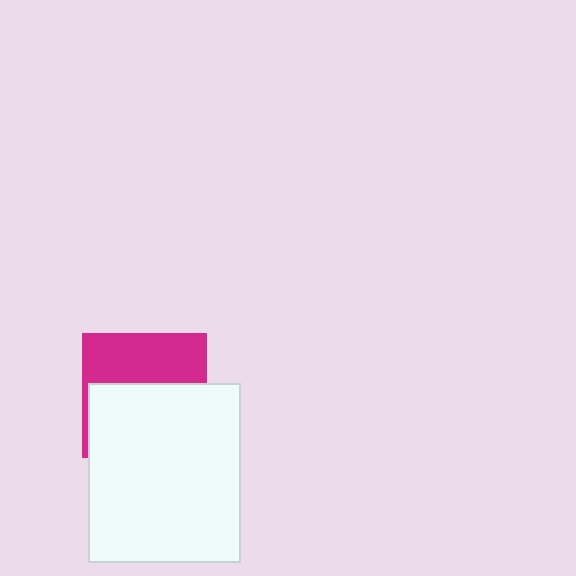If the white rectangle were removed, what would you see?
You would see the complete magenta square.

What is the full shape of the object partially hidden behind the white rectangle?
The partially hidden object is a magenta square.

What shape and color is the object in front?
The object in front is a white rectangle.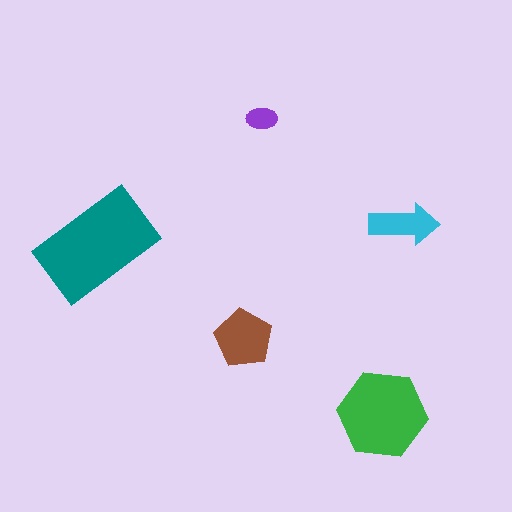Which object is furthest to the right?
The cyan arrow is rightmost.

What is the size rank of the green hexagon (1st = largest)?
2nd.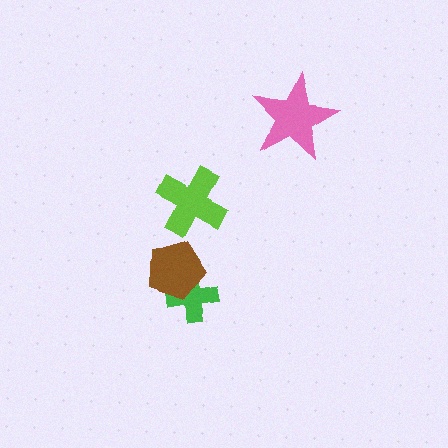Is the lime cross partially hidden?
No, no other shape covers it.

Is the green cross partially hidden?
Yes, it is partially covered by another shape.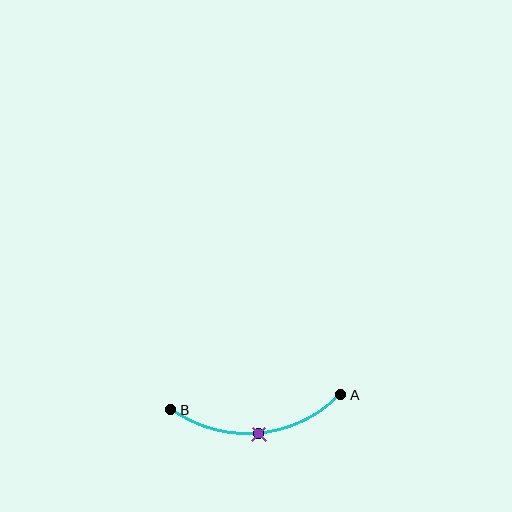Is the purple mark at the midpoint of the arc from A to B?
Yes. The purple mark lies on the arc at equal arc-length from both A and B — it is the arc midpoint.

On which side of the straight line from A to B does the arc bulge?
The arc bulges below the straight line connecting A and B.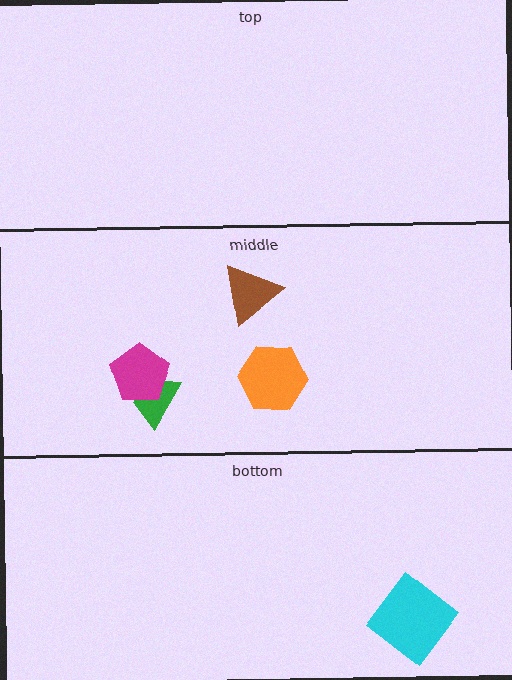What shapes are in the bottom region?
The cyan diamond.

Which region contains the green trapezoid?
The middle region.